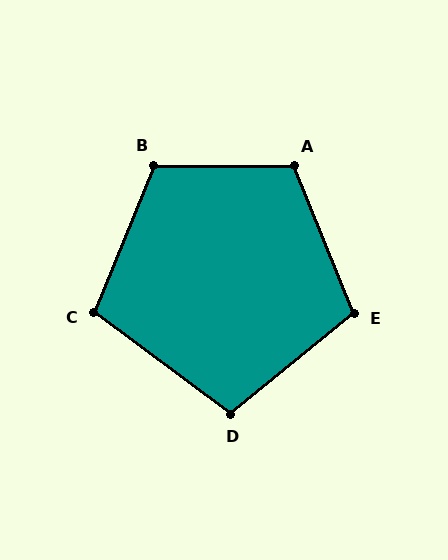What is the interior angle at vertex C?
Approximately 104 degrees (obtuse).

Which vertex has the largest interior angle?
A, at approximately 112 degrees.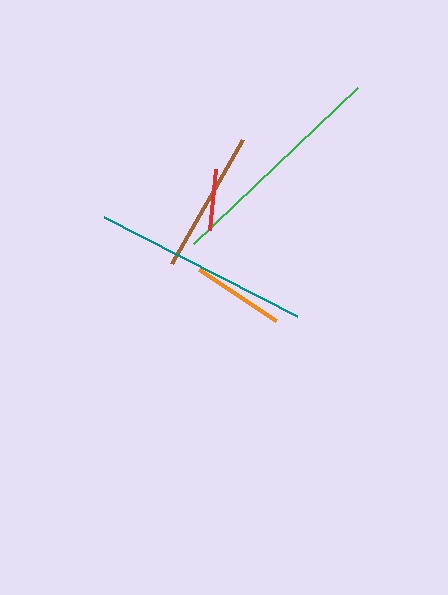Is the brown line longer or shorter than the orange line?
The brown line is longer than the orange line.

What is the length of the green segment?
The green segment is approximately 227 pixels long.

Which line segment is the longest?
The green line is the longest at approximately 227 pixels.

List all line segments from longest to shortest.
From longest to shortest: green, teal, brown, orange, red.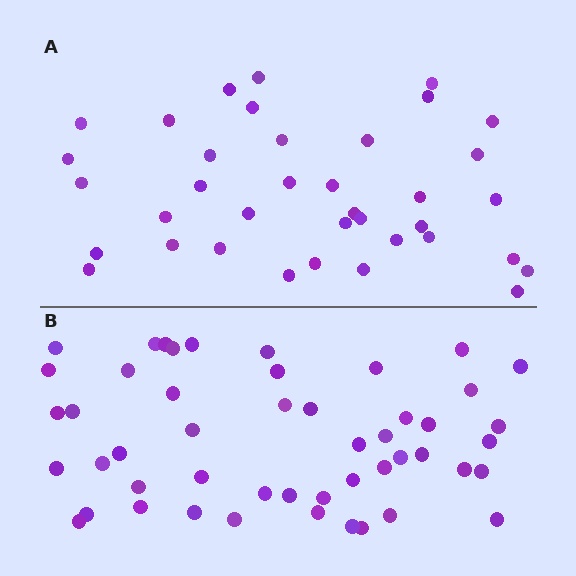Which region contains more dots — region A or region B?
Region B (the bottom region) has more dots.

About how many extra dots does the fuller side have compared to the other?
Region B has roughly 12 or so more dots than region A.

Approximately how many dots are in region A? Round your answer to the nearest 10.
About 40 dots. (The exact count is 37, which rounds to 40.)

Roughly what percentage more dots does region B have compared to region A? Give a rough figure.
About 30% more.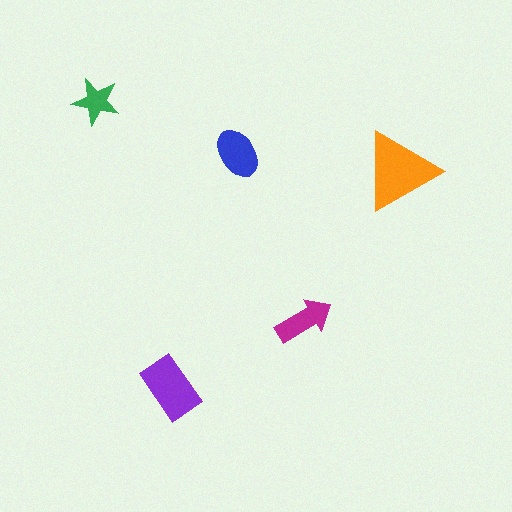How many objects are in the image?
There are 5 objects in the image.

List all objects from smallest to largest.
The green star, the magenta arrow, the blue ellipse, the purple rectangle, the orange triangle.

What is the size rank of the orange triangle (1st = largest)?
1st.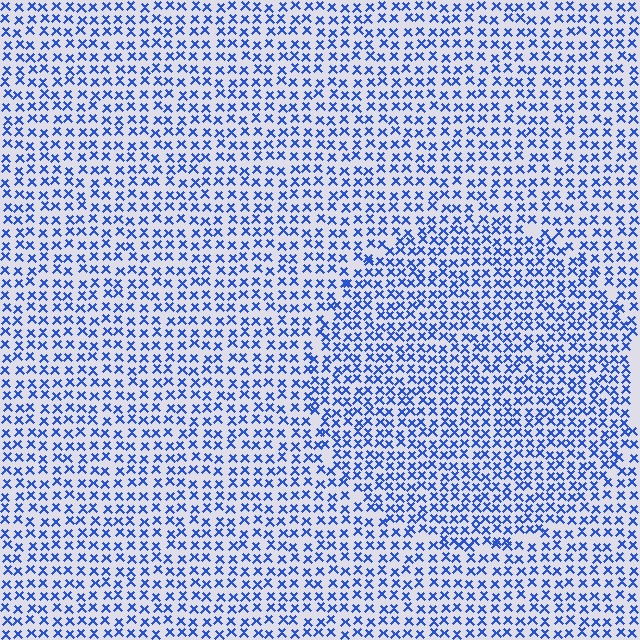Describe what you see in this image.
The image contains small blue elements arranged at two different densities. A circle-shaped region is visible where the elements are more densely packed than the surrounding area.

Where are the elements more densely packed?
The elements are more densely packed inside the circle boundary.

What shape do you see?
I see a circle.